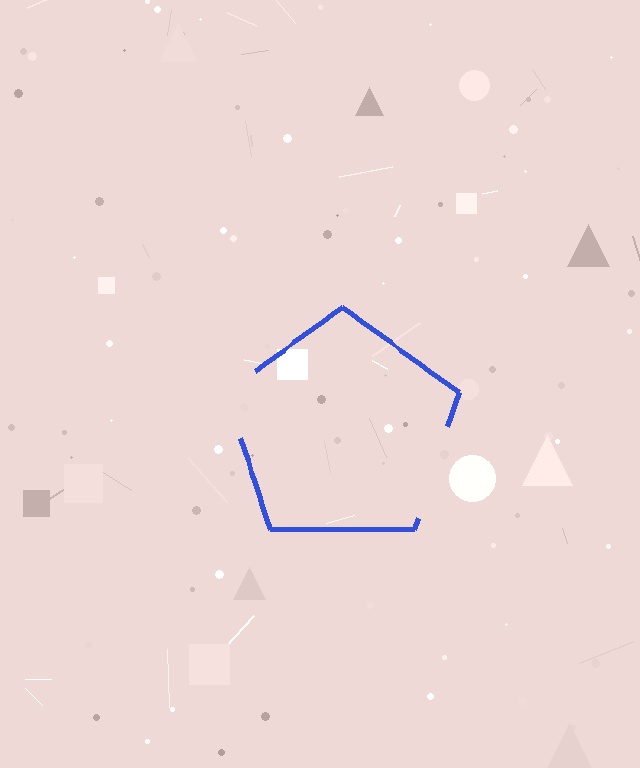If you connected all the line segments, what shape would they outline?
They would outline a pentagon.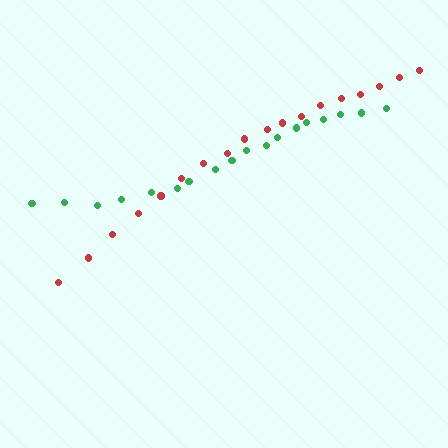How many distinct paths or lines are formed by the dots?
There are 2 distinct paths.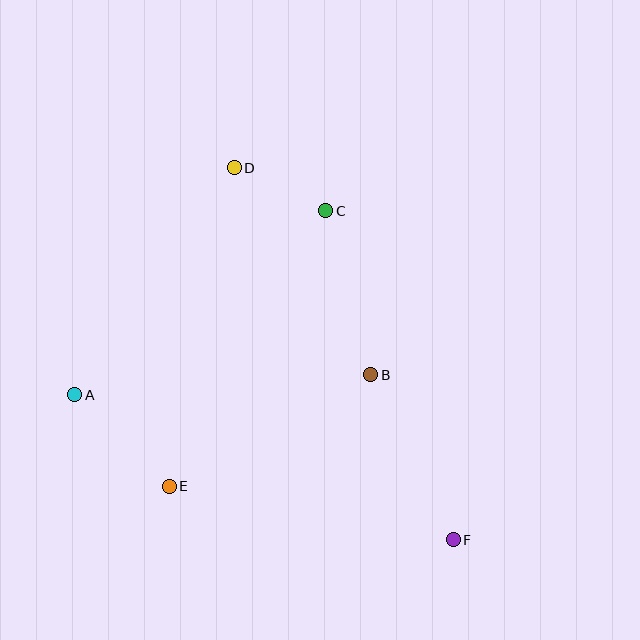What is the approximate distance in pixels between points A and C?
The distance between A and C is approximately 311 pixels.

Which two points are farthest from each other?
Points D and F are farthest from each other.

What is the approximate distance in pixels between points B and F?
The distance between B and F is approximately 184 pixels.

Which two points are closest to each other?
Points C and D are closest to each other.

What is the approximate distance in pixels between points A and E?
The distance between A and E is approximately 132 pixels.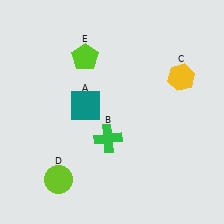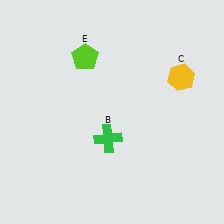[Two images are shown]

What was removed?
The teal square (A), the lime circle (D) were removed in Image 2.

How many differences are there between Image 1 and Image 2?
There are 2 differences between the two images.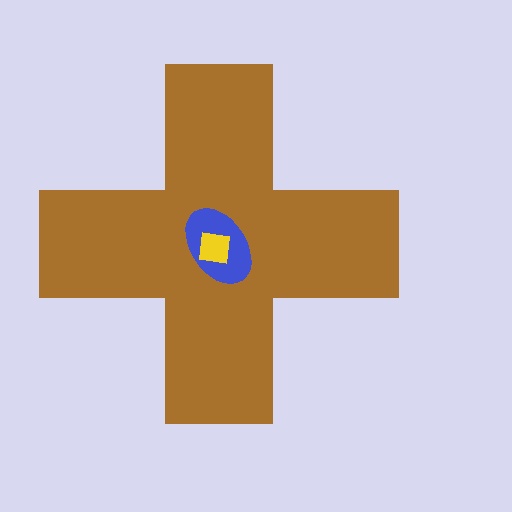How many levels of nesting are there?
3.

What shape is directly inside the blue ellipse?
The yellow square.